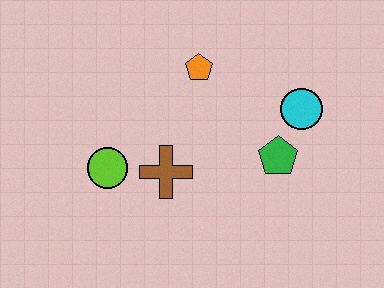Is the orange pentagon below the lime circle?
No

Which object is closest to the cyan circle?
The green pentagon is closest to the cyan circle.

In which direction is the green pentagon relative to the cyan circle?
The green pentagon is below the cyan circle.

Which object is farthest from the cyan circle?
The lime circle is farthest from the cyan circle.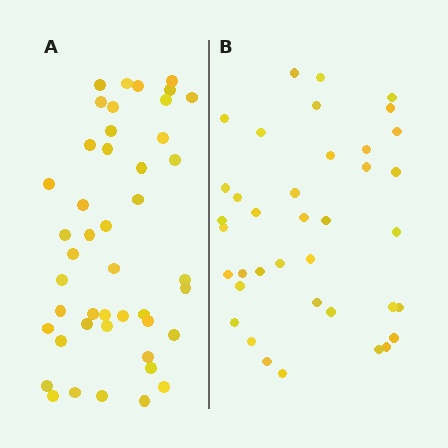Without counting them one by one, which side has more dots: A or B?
Region A (the left region) has more dots.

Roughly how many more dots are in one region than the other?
Region A has roughly 8 or so more dots than region B.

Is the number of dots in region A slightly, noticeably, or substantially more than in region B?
Region A has only slightly more — the two regions are fairly close. The ratio is roughly 1.2 to 1.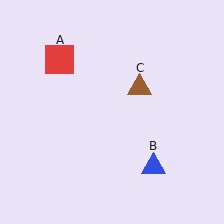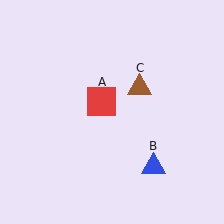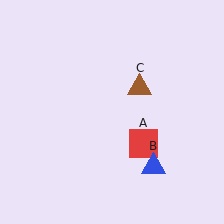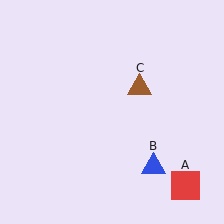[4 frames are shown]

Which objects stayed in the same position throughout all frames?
Blue triangle (object B) and brown triangle (object C) remained stationary.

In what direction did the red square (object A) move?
The red square (object A) moved down and to the right.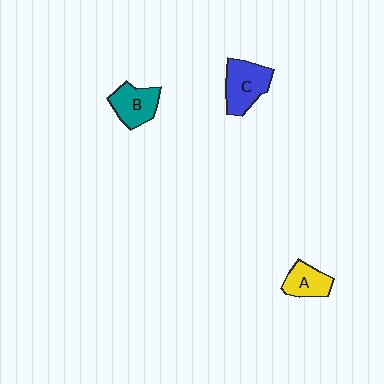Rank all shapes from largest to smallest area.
From largest to smallest: C (blue), B (teal), A (yellow).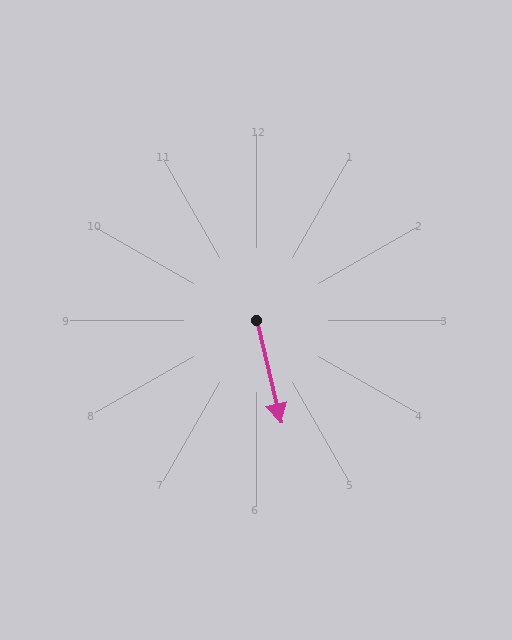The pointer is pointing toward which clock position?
Roughly 6 o'clock.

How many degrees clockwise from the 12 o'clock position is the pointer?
Approximately 166 degrees.